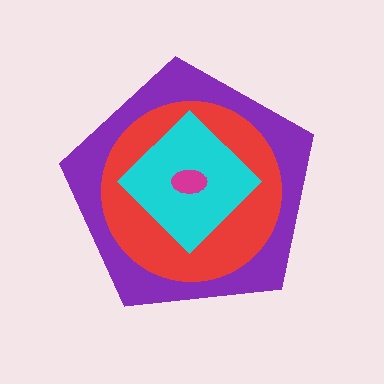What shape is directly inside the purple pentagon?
The red circle.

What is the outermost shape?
The purple pentagon.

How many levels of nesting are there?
4.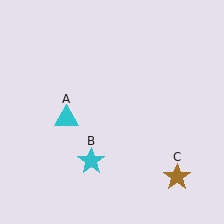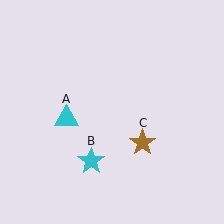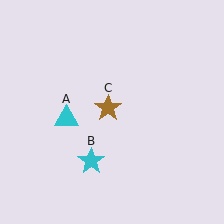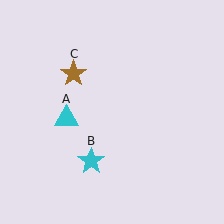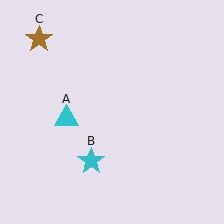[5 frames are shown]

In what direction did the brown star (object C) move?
The brown star (object C) moved up and to the left.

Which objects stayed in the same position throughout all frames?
Cyan triangle (object A) and cyan star (object B) remained stationary.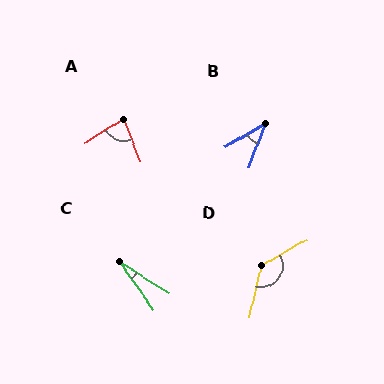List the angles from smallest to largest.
C (22°), B (39°), A (78°), D (133°).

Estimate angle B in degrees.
Approximately 39 degrees.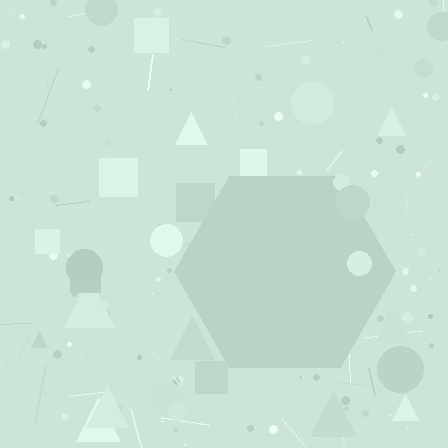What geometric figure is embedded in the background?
A hexagon is embedded in the background.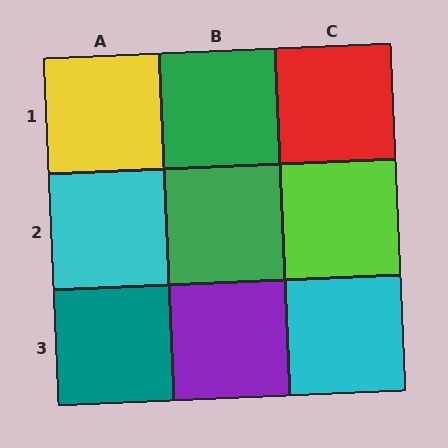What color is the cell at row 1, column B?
Green.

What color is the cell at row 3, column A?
Teal.